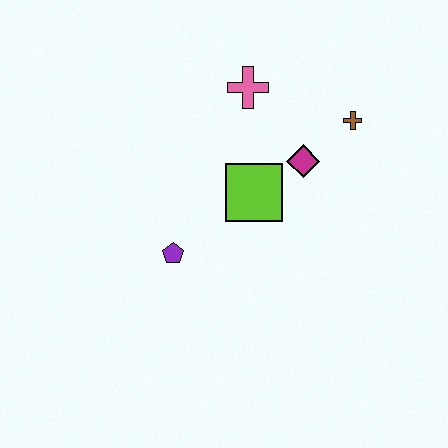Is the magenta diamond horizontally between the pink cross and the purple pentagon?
No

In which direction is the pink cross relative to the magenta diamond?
The pink cross is above the magenta diamond.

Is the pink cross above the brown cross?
Yes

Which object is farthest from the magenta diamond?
The purple pentagon is farthest from the magenta diamond.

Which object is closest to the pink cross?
The magenta diamond is closest to the pink cross.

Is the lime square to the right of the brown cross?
No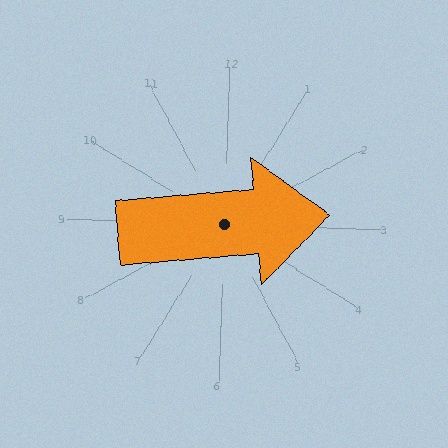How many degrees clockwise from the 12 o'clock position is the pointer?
Approximately 83 degrees.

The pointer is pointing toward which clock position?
Roughly 3 o'clock.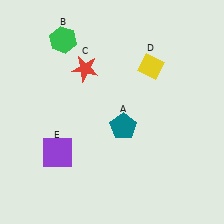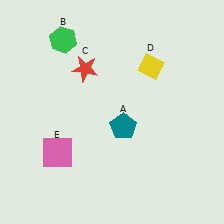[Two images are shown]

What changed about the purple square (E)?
In Image 1, E is purple. In Image 2, it changed to pink.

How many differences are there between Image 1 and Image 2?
There is 1 difference between the two images.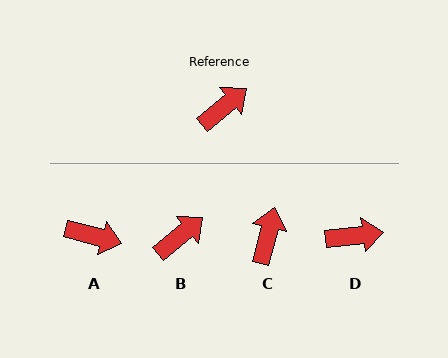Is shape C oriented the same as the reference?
No, it is off by about 37 degrees.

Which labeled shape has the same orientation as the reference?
B.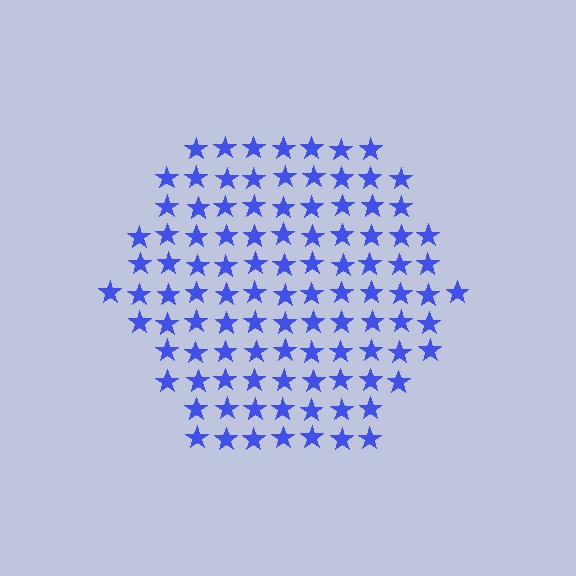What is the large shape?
The large shape is a hexagon.